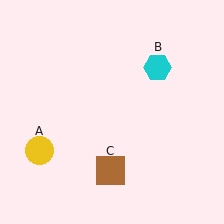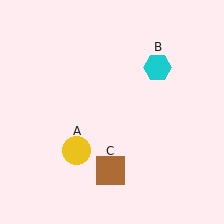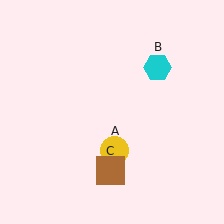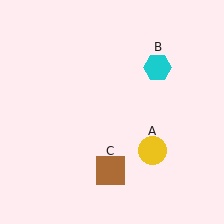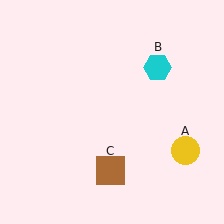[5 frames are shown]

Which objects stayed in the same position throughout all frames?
Cyan hexagon (object B) and brown square (object C) remained stationary.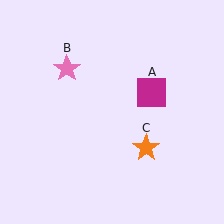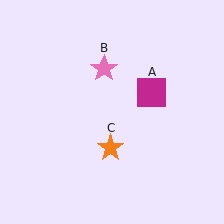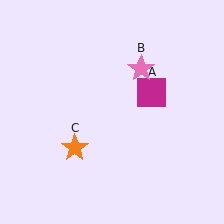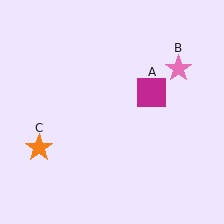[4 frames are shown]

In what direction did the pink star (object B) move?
The pink star (object B) moved right.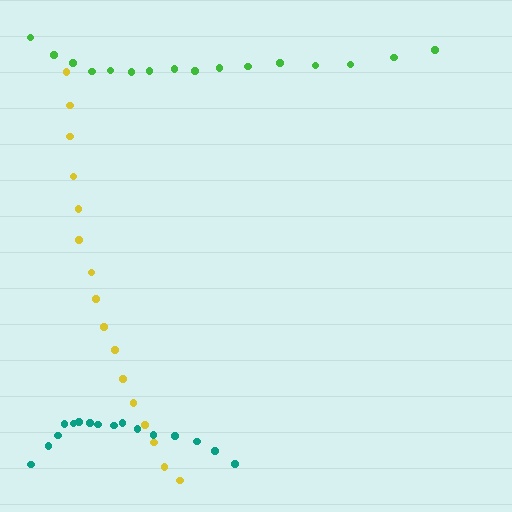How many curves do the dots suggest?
There are 3 distinct paths.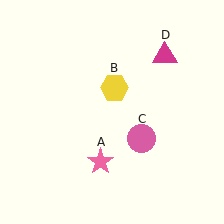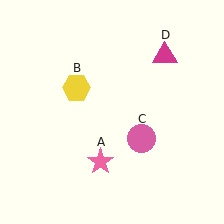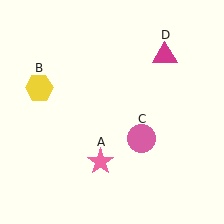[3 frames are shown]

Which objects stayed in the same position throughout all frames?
Pink star (object A) and pink circle (object C) and magenta triangle (object D) remained stationary.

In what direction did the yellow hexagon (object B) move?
The yellow hexagon (object B) moved left.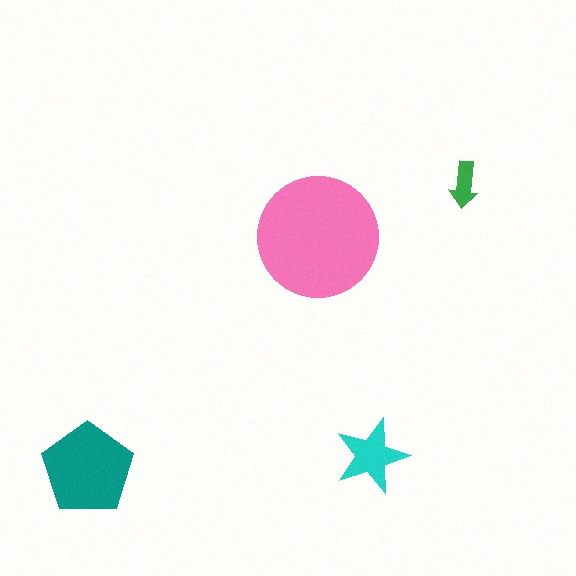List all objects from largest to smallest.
The pink circle, the teal pentagon, the cyan star, the green arrow.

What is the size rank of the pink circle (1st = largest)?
1st.